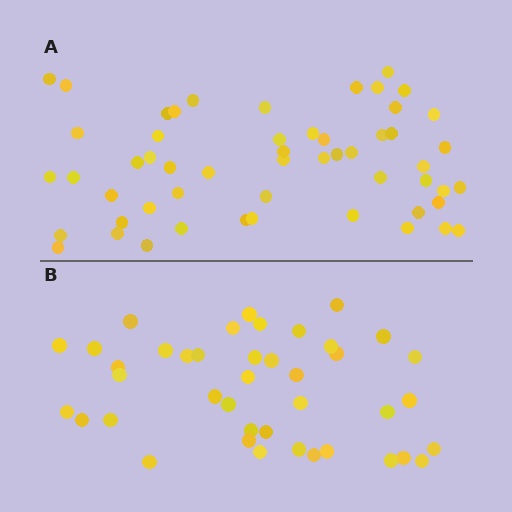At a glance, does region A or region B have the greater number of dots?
Region A (the top region) has more dots.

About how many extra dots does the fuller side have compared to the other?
Region A has approximately 15 more dots than region B.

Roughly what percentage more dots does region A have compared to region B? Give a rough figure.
About 30% more.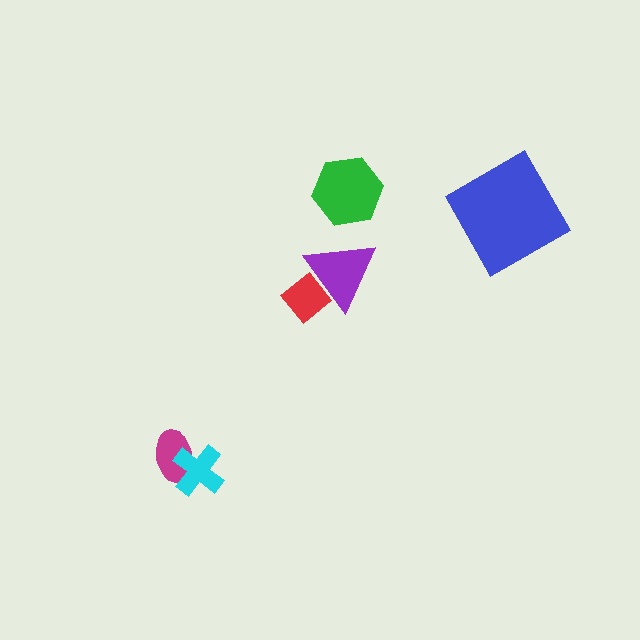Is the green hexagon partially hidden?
No, no other shape covers it.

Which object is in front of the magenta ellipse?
The cyan cross is in front of the magenta ellipse.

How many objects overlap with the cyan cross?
1 object overlaps with the cyan cross.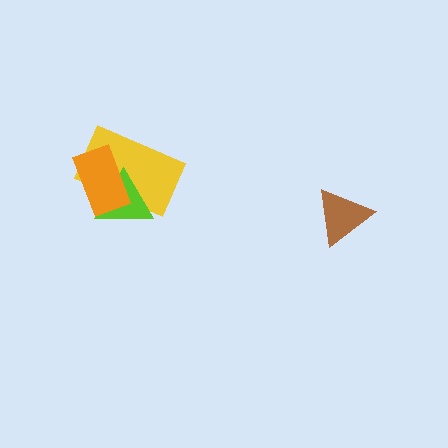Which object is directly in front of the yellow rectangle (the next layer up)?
The lime triangle is directly in front of the yellow rectangle.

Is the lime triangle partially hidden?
Yes, it is partially covered by another shape.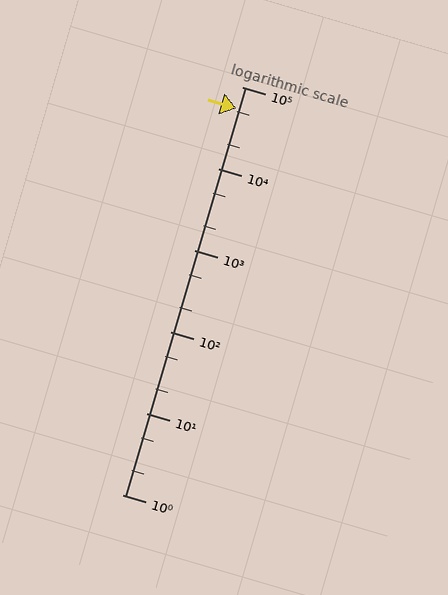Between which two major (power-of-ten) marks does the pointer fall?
The pointer is between 10000 and 100000.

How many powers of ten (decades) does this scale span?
The scale spans 5 decades, from 1 to 100000.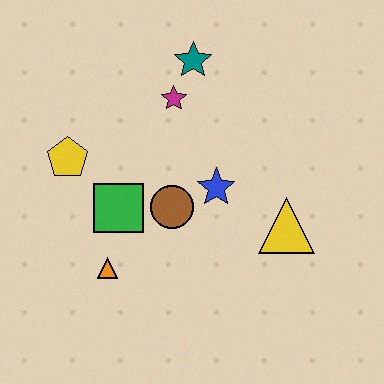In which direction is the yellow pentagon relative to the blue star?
The yellow pentagon is to the left of the blue star.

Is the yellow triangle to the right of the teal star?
Yes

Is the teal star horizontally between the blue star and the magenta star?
Yes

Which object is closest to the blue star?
The brown circle is closest to the blue star.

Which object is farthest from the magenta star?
The orange triangle is farthest from the magenta star.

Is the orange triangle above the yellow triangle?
No